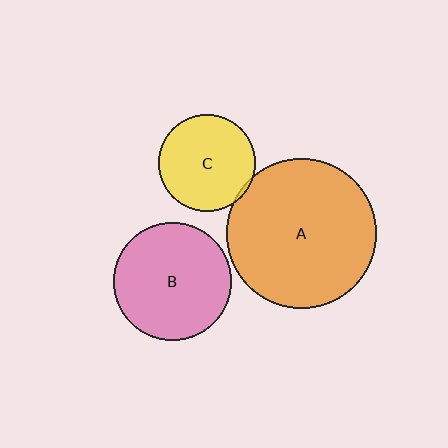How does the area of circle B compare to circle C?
Approximately 1.5 times.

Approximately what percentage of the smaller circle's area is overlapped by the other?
Approximately 5%.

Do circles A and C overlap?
Yes.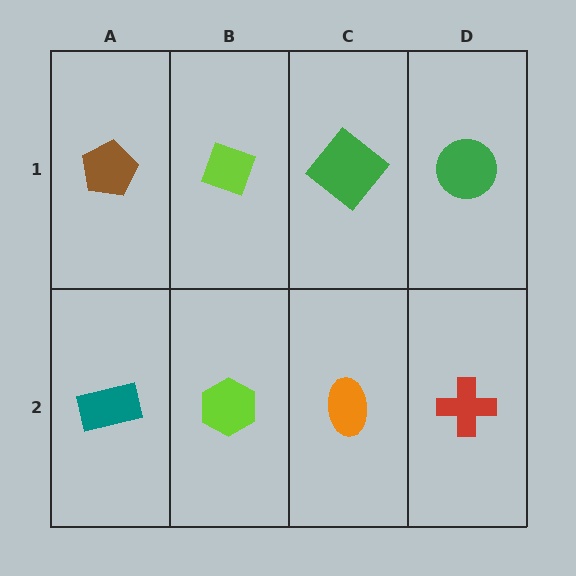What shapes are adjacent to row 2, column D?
A green circle (row 1, column D), an orange ellipse (row 2, column C).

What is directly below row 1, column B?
A lime hexagon.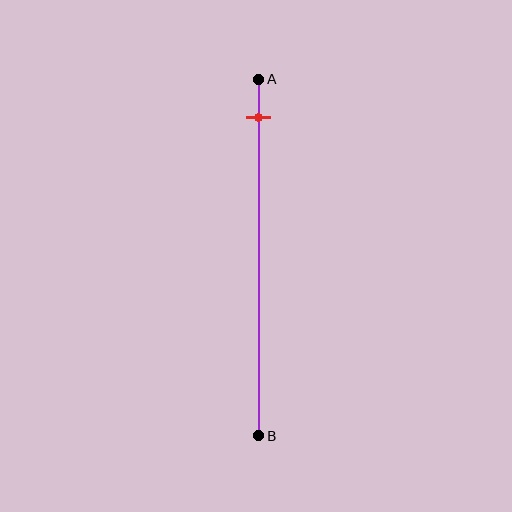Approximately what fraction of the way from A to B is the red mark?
The red mark is approximately 10% of the way from A to B.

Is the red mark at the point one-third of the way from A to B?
No, the mark is at about 10% from A, not at the 33% one-third point.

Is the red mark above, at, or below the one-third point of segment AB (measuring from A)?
The red mark is above the one-third point of segment AB.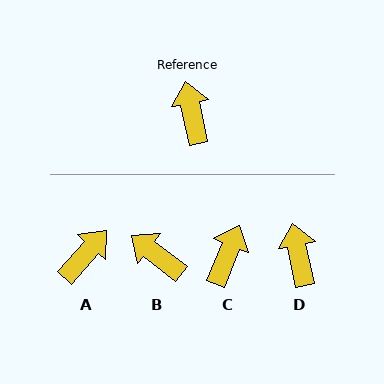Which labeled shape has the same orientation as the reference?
D.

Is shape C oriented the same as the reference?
No, it is off by about 34 degrees.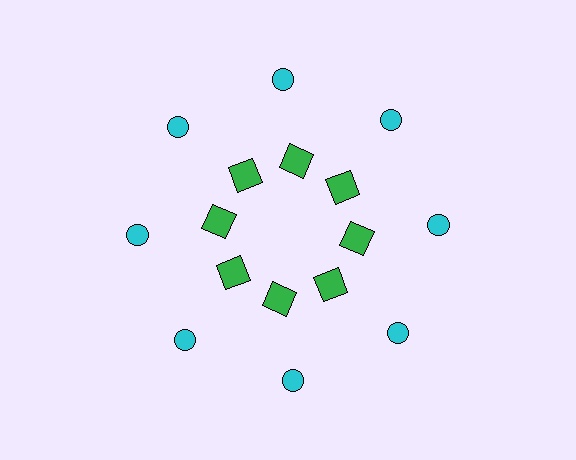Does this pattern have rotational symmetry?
Yes, this pattern has 8-fold rotational symmetry. It looks the same after rotating 45 degrees around the center.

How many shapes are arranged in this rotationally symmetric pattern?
There are 24 shapes, arranged in 8 groups of 3.